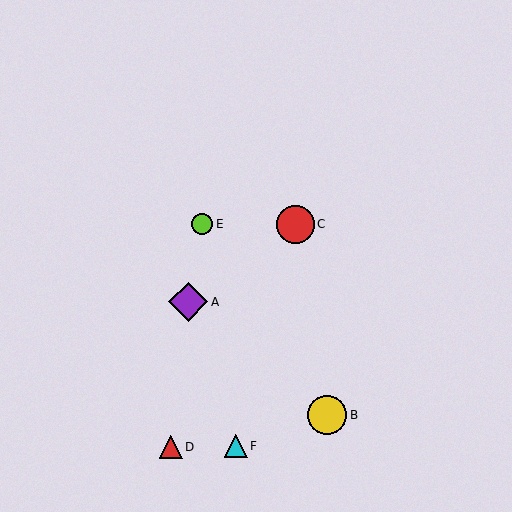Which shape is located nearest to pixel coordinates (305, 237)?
The red circle (labeled C) at (295, 224) is nearest to that location.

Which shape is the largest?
The yellow circle (labeled B) is the largest.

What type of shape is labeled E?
Shape E is a lime circle.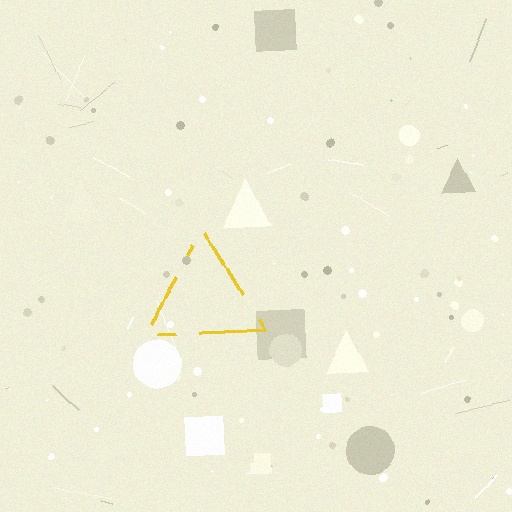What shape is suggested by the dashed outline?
The dashed outline suggests a triangle.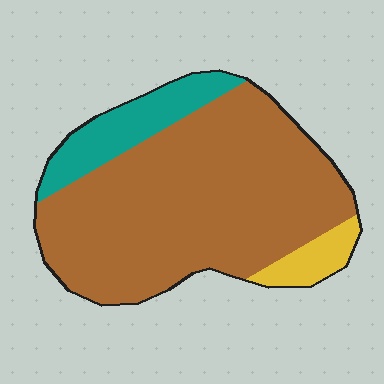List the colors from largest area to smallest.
From largest to smallest: brown, teal, yellow.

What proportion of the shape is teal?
Teal covers roughly 15% of the shape.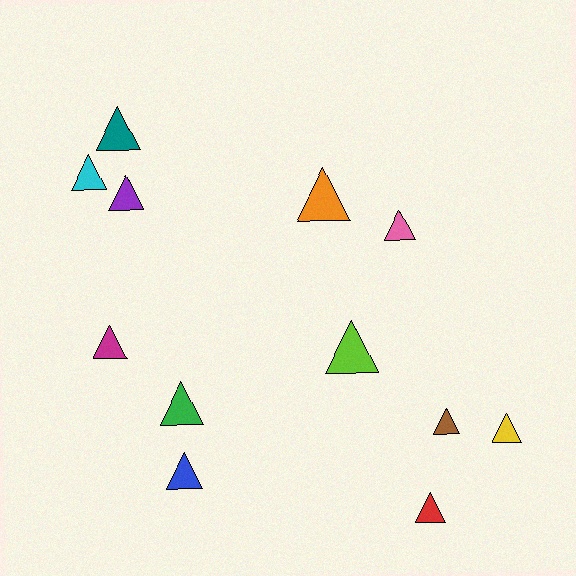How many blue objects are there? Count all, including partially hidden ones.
There is 1 blue object.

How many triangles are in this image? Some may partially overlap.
There are 12 triangles.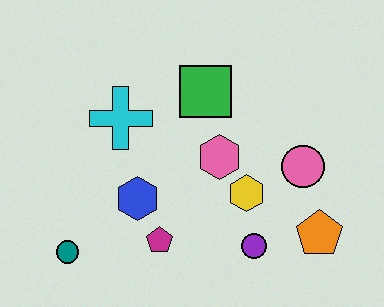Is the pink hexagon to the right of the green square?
Yes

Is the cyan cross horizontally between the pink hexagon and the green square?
No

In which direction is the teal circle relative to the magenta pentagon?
The teal circle is to the left of the magenta pentagon.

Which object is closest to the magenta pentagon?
The blue hexagon is closest to the magenta pentagon.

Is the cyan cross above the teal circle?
Yes